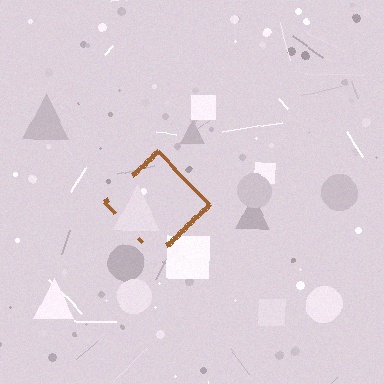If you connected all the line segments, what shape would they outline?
They would outline a diamond.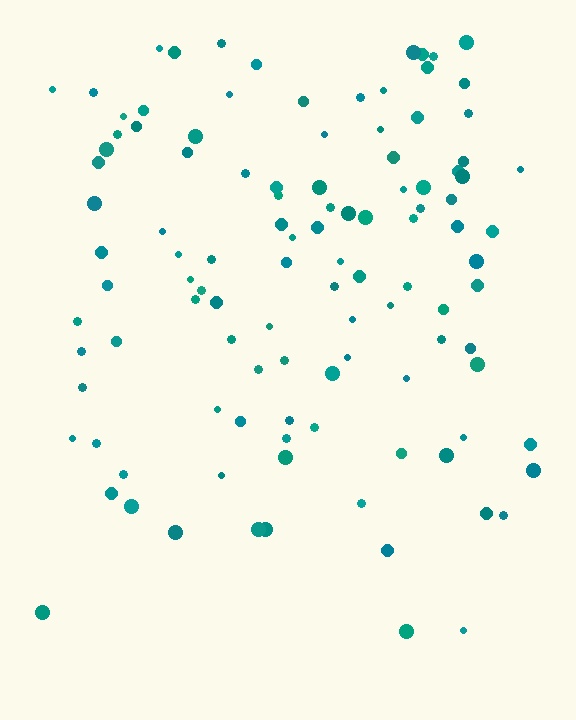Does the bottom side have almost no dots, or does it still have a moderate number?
Still a moderate number, just noticeably fewer than the top.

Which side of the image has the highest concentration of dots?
The top.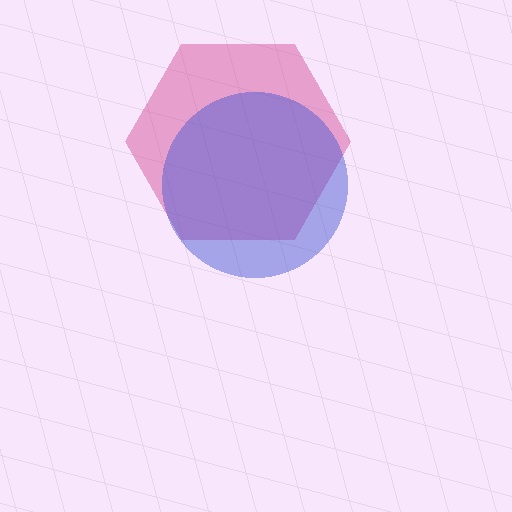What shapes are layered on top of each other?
The layered shapes are: a magenta hexagon, a blue circle.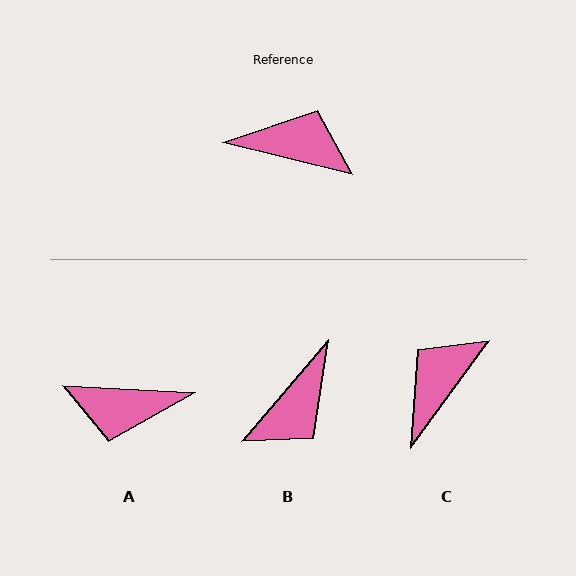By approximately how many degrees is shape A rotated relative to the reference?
Approximately 169 degrees clockwise.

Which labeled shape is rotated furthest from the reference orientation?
A, about 169 degrees away.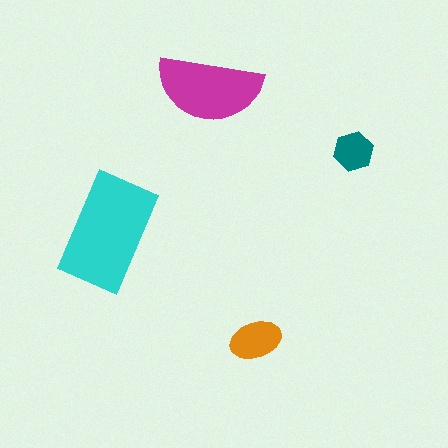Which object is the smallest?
The teal hexagon.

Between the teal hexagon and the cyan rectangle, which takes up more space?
The cyan rectangle.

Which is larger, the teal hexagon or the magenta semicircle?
The magenta semicircle.